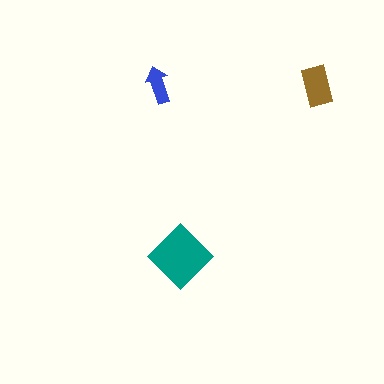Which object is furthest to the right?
The brown rectangle is rightmost.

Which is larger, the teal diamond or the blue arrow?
The teal diamond.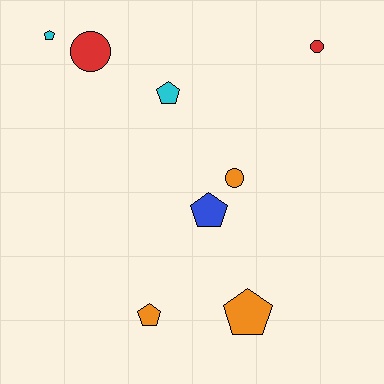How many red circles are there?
There are 2 red circles.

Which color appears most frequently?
Orange, with 3 objects.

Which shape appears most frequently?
Pentagon, with 5 objects.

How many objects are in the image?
There are 8 objects.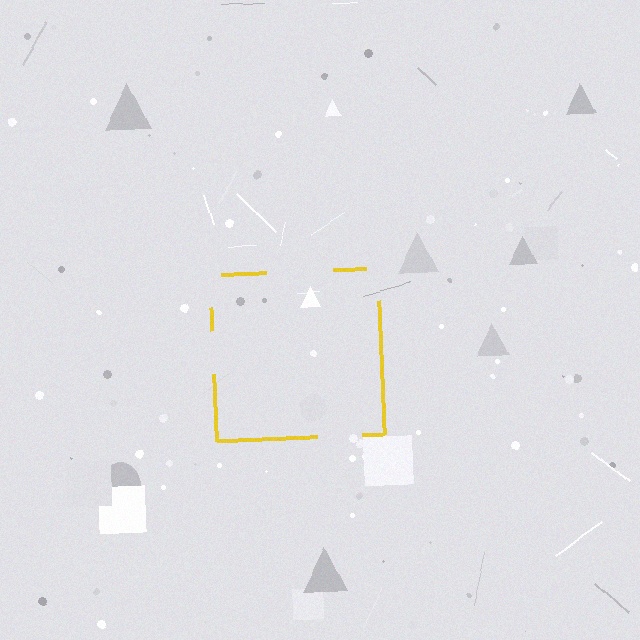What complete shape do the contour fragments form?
The contour fragments form a square.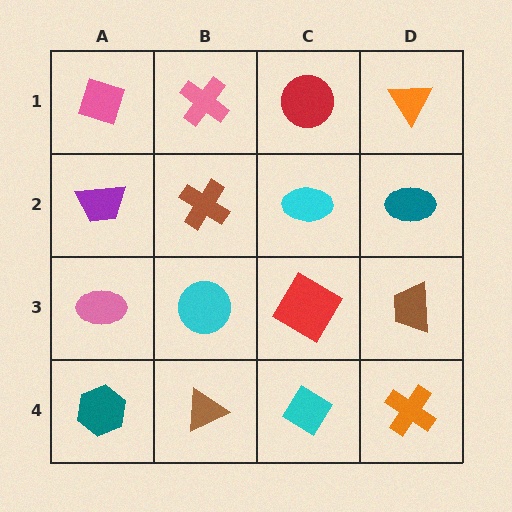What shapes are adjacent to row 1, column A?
A purple trapezoid (row 2, column A), a pink cross (row 1, column B).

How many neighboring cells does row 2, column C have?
4.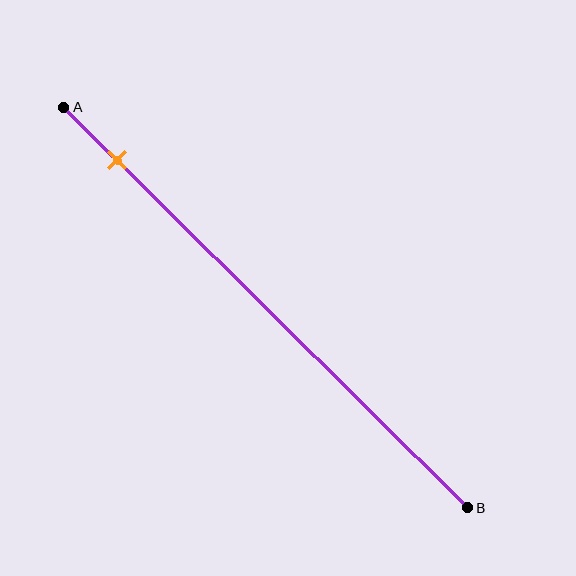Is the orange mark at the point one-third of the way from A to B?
No, the mark is at about 15% from A, not at the 33% one-third point.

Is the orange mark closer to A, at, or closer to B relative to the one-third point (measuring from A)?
The orange mark is closer to point A than the one-third point of segment AB.